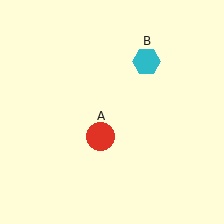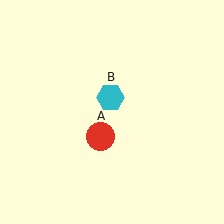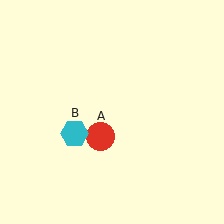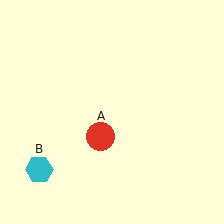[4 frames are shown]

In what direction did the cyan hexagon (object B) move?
The cyan hexagon (object B) moved down and to the left.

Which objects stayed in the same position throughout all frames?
Red circle (object A) remained stationary.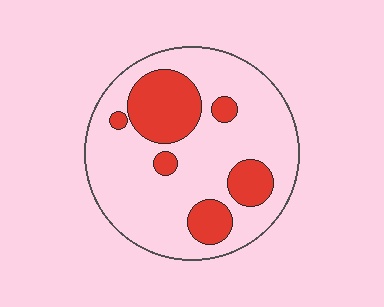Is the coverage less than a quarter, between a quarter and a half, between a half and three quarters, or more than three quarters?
Between a quarter and a half.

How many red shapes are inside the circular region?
6.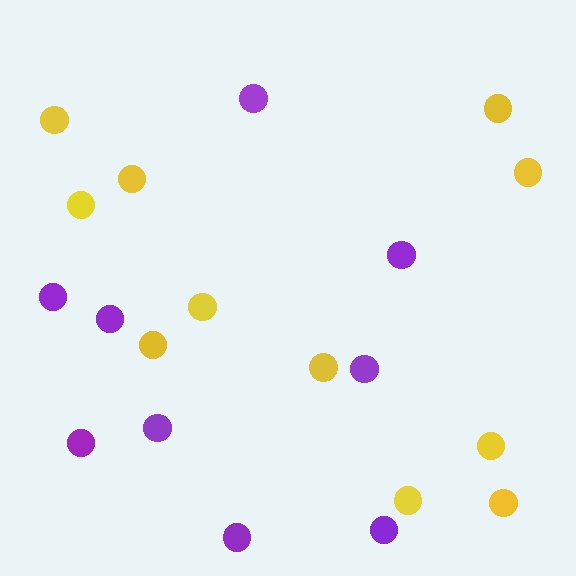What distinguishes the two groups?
There are 2 groups: one group of yellow circles (11) and one group of purple circles (9).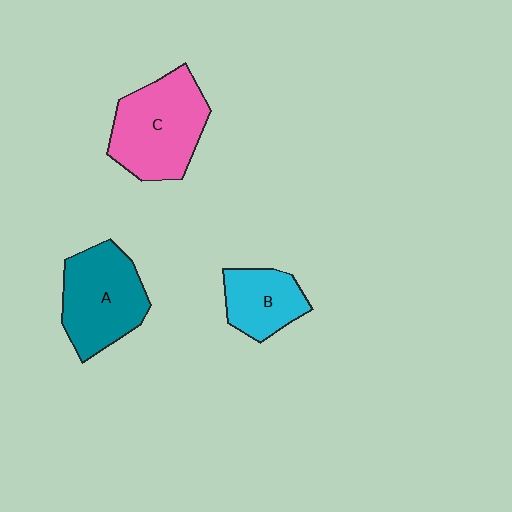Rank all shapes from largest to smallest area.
From largest to smallest: C (pink), A (teal), B (cyan).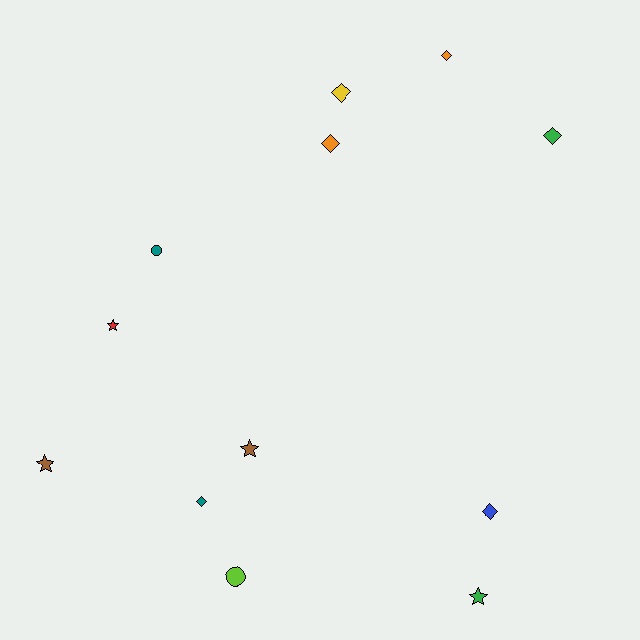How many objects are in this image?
There are 12 objects.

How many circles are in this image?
There are 2 circles.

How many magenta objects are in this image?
There are no magenta objects.